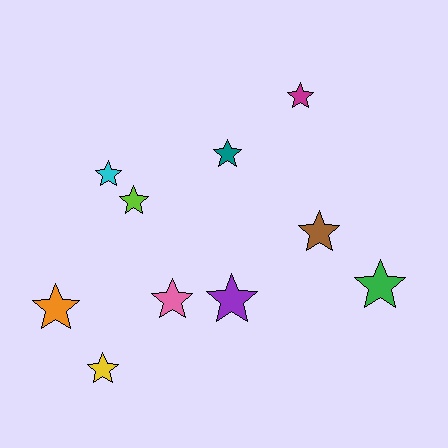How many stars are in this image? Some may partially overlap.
There are 10 stars.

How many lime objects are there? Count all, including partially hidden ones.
There is 1 lime object.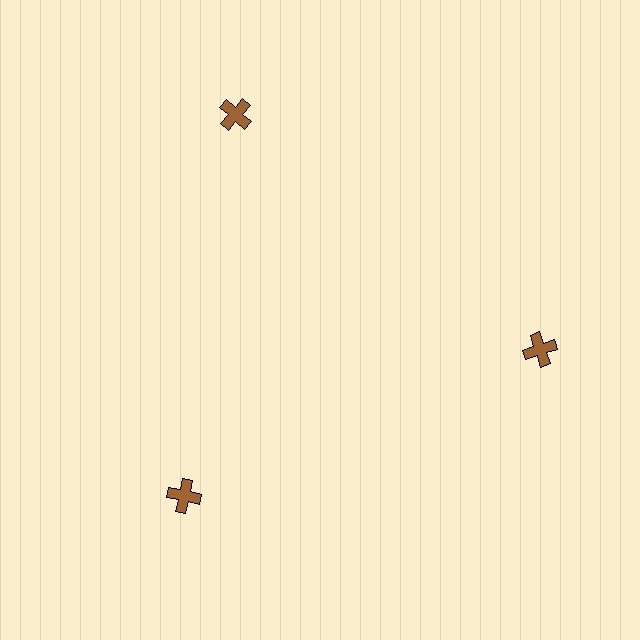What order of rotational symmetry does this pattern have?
This pattern has 3-fold rotational symmetry.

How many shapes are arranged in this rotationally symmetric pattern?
There are 3 shapes, arranged in 3 groups of 1.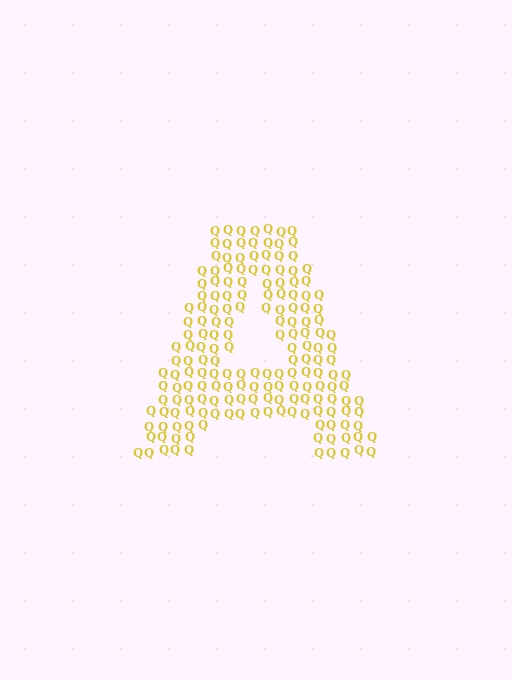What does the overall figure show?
The overall figure shows the letter A.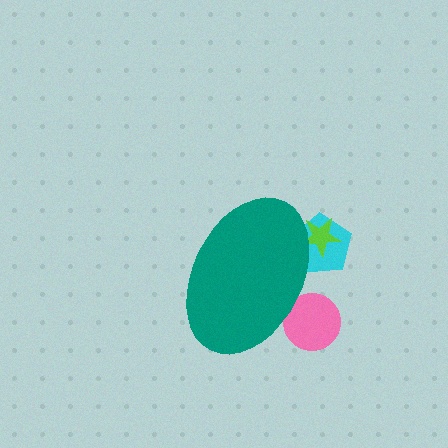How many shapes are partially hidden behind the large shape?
3 shapes are partially hidden.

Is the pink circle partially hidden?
Yes, the pink circle is partially hidden behind the teal ellipse.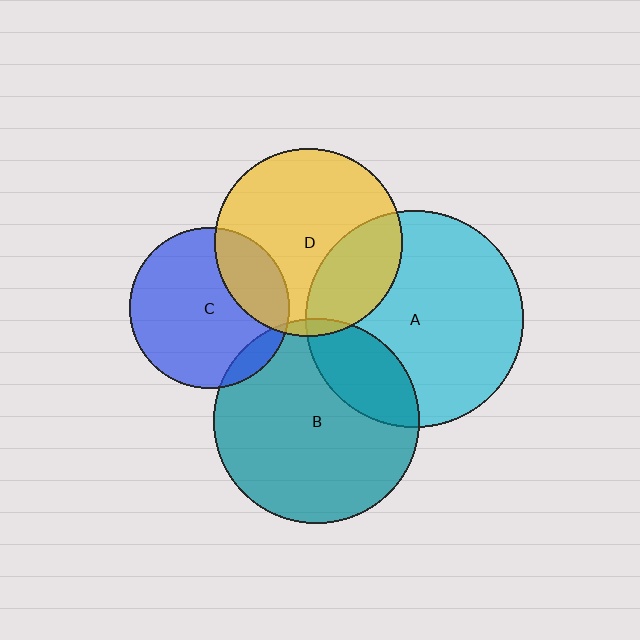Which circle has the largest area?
Circle A (cyan).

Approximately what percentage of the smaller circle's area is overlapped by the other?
Approximately 5%.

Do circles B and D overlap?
Yes.